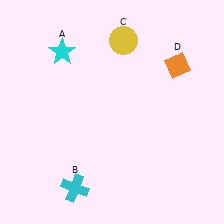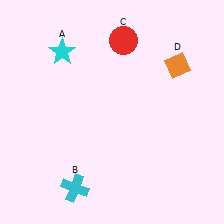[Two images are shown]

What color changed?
The circle (C) changed from yellow in Image 1 to red in Image 2.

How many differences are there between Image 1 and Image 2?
There is 1 difference between the two images.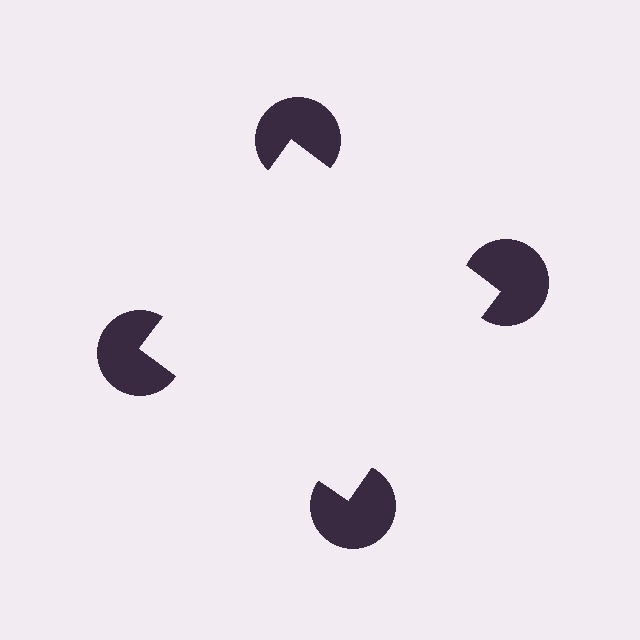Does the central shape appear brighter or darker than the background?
It typically appears slightly brighter than the background, even though no actual brightness change is drawn.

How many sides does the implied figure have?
4 sides.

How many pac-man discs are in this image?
There are 4 — one at each vertex of the illusory square.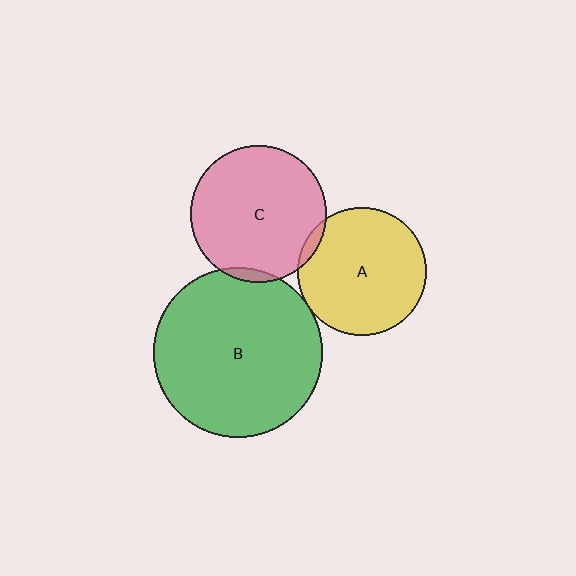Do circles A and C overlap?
Yes.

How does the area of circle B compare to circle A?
Approximately 1.7 times.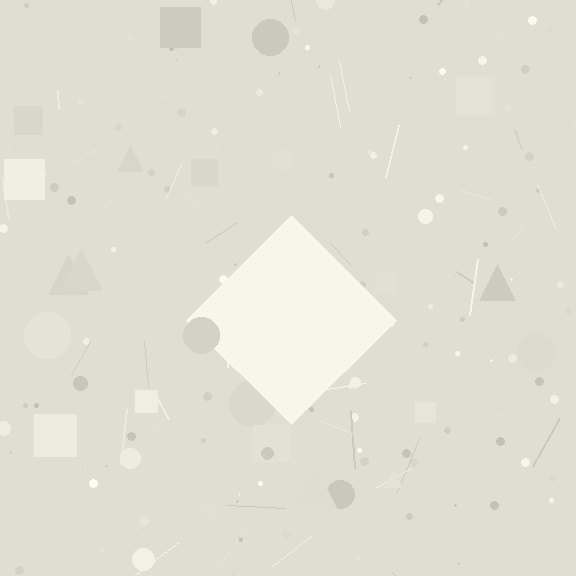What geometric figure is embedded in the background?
A diamond is embedded in the background.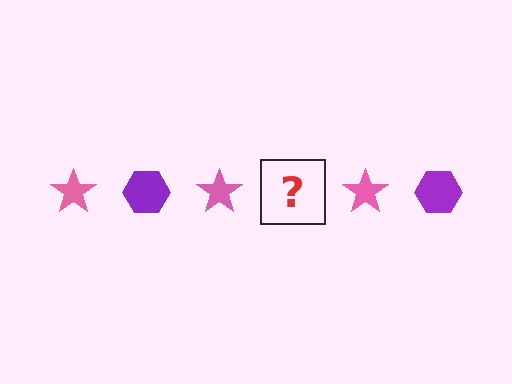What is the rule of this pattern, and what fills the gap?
The rule is that the pattern alternates between pink star and purple hexagon. The gap should be filled with a purple hexagon.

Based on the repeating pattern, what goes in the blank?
The blank should be a purple hexagon.